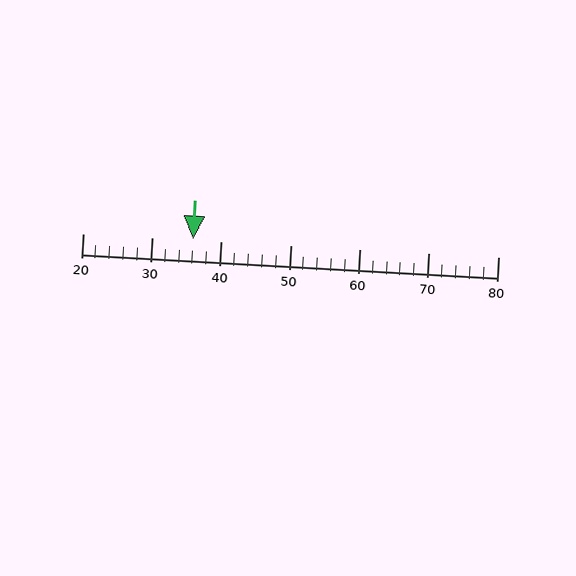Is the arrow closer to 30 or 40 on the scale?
The arrow is closer to 40.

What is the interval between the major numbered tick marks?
The major tick marks are spaced 10 units apart.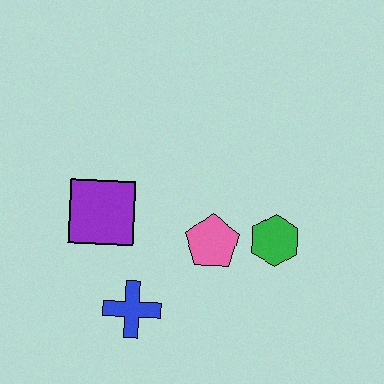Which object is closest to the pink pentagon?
The green hexagon is closest to the pink pentagon.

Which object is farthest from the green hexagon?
The purple square is farthest from the green hexagon.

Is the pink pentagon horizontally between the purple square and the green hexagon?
Yes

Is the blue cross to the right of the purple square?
Yes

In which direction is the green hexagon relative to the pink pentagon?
The green hexagon is to the right of the pink pentagon.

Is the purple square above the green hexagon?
Yes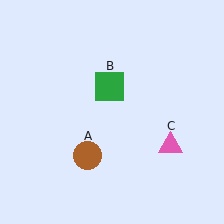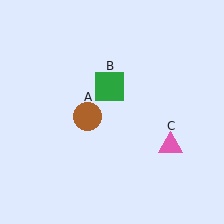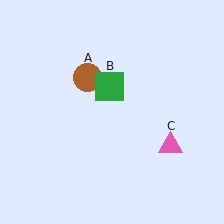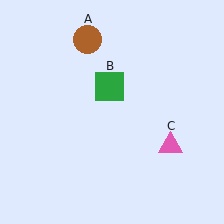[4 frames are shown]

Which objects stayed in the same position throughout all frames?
Green square (object B) and pink triangle (object C) remained stationary.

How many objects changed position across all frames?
1 object changed position: brown circle (object A).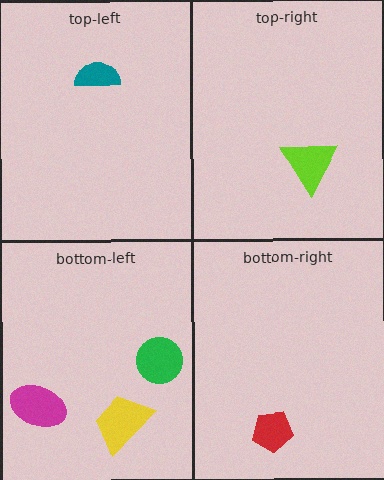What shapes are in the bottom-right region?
The red pentagon.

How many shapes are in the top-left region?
1.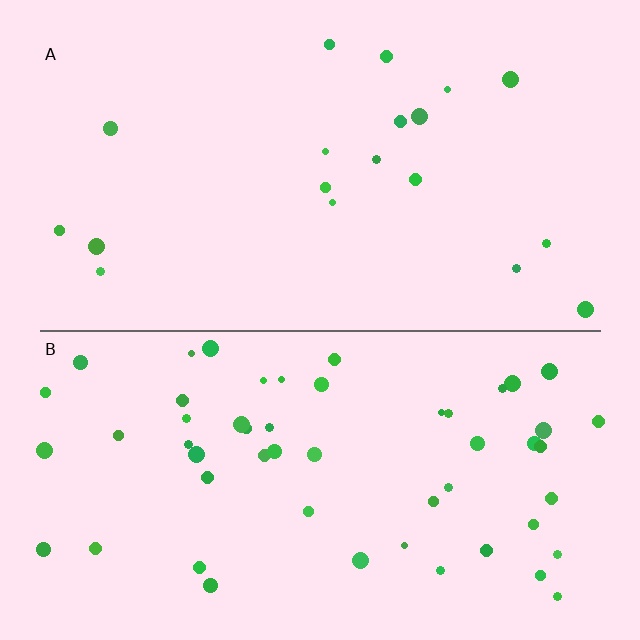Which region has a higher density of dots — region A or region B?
B (the bottom).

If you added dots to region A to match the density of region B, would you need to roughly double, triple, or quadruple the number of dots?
Approximately triple.